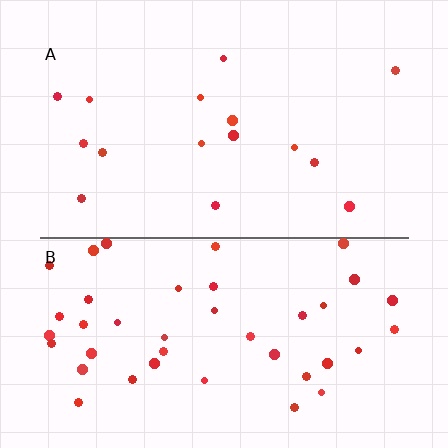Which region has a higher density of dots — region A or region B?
B (the bottom).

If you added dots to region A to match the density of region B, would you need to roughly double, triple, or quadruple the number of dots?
Approximately triple.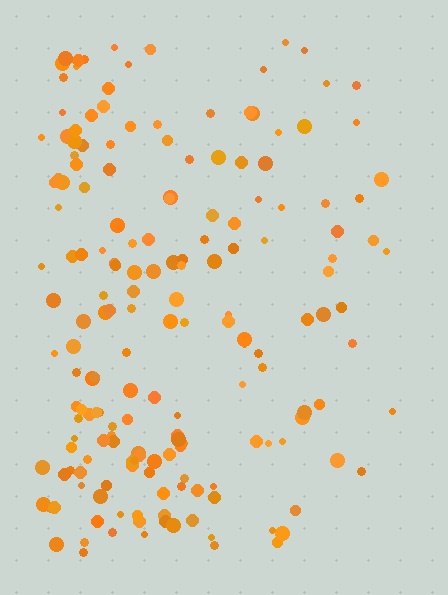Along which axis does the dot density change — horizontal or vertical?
Horizontal.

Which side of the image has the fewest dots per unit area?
The right.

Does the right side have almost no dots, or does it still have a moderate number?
Still a moderate number, just noticeably fewer than the left.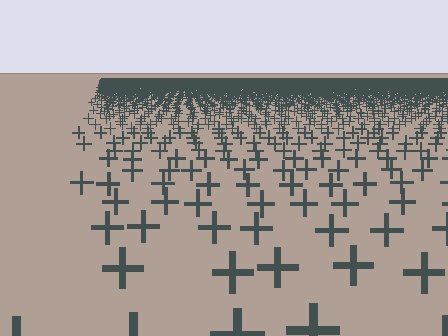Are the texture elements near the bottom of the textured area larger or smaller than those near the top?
Larger. Near the bottom, elements are closer to the viewer and appear at a bigger on-screen size.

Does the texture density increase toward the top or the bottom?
Density increases toward the top.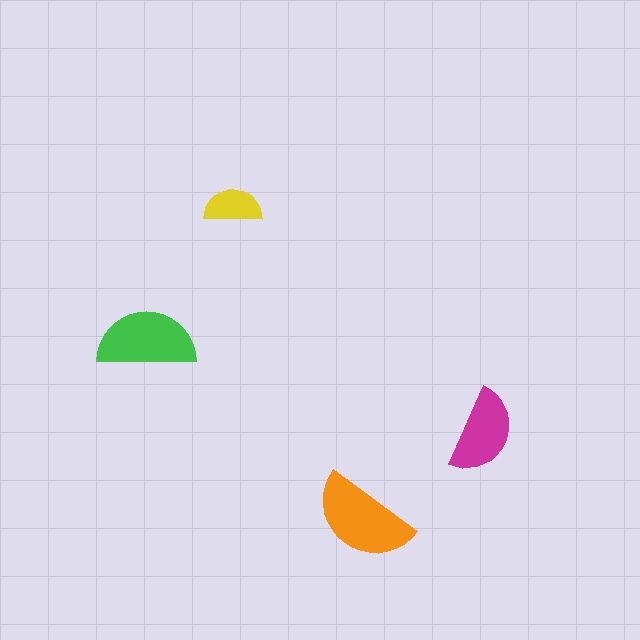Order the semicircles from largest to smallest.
the orange one, the green one, the magenta one, the yellow one.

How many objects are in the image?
There are 4 objects in the image.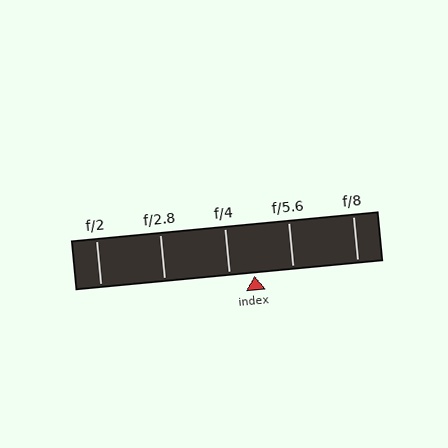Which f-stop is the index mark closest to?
The index mark is closest to f/4.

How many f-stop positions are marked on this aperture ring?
There are 5 f-stop positions marked.